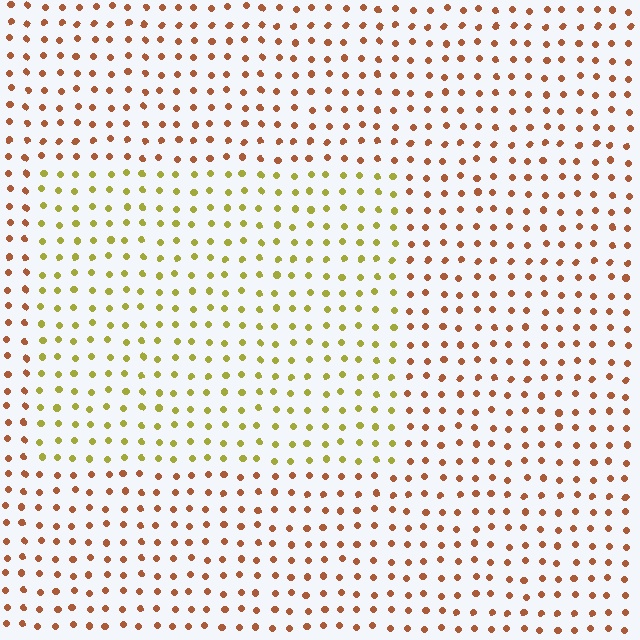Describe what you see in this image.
The image is filled with small brown elements in a uniform arrangement. A rectangle-shaped region is visible where the elements are tinted to a slightly different hue, forming a subtle color boundary.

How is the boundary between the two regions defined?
The boundary is defined purely by a slight shift in hue (about 47 degrees). Spacing, size, and orientation are identical on both sides.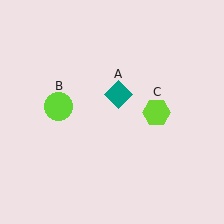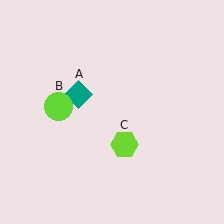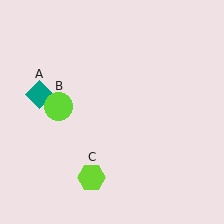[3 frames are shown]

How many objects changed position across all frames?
2 objects changed position: teal diamond (object A), lime hexagon (object C).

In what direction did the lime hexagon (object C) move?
The lime hexagon (object C) moved down and to the left.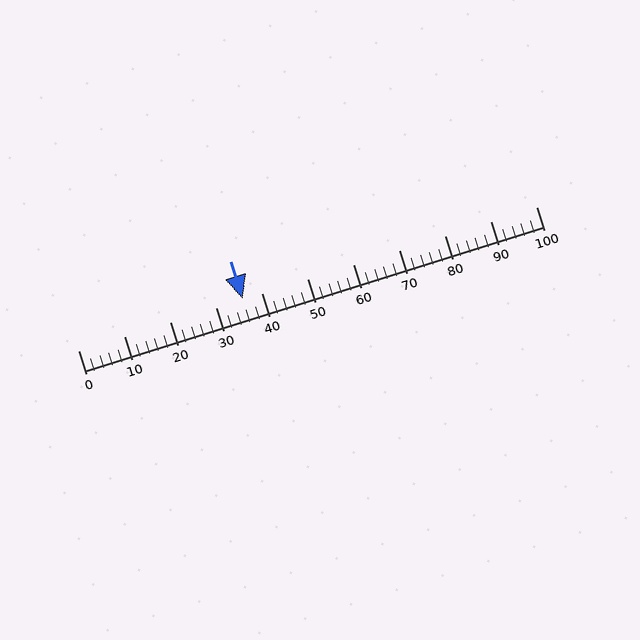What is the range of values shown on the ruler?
The ruler shows values from 0 to 100.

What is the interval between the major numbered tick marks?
The major tick marks are spaced 10 units apart.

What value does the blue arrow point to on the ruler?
The blue arrow points to approximately 36.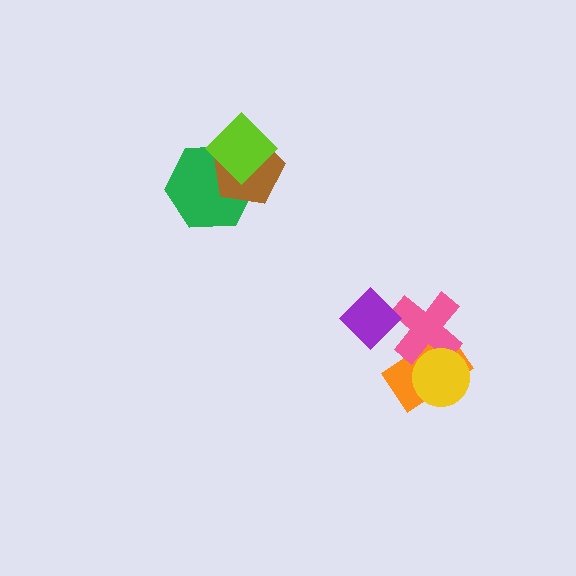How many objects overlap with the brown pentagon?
2 objects overlap with the brown pentagon.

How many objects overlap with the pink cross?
3 objects overlap with the pink cross.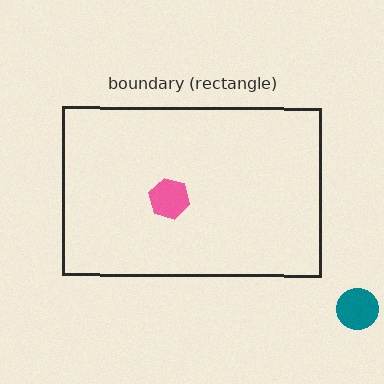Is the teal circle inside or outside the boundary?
Outside.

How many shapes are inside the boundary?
1 inside, 1 outside.